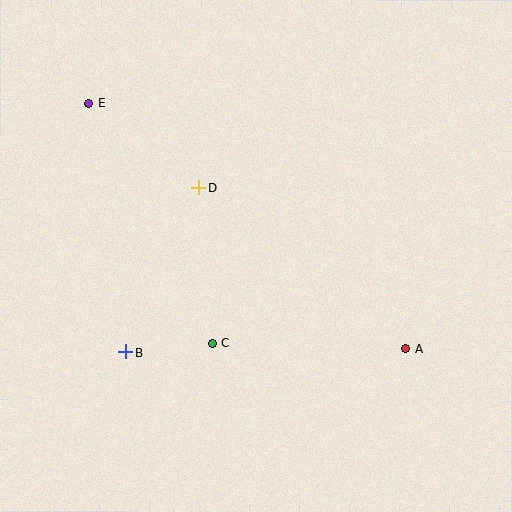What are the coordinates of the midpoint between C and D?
The midpoint between C and D is at (205, 265).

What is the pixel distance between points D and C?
The distance between D and C is 156 pixels.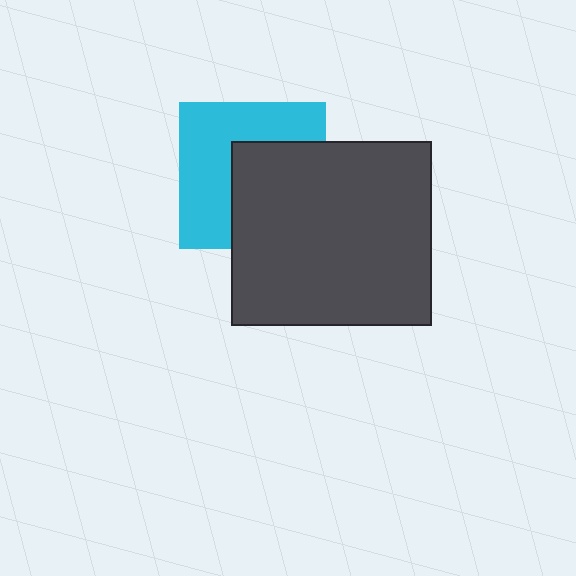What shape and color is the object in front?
The object in front is a dark gray rectangle.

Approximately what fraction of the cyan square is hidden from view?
Roughly 47% of the cyan square is hidden behind the dark gray rectangle.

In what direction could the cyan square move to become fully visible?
The cyan square could move toward the upper-left. That would shift it out from behind the dark gray rectangle entirely.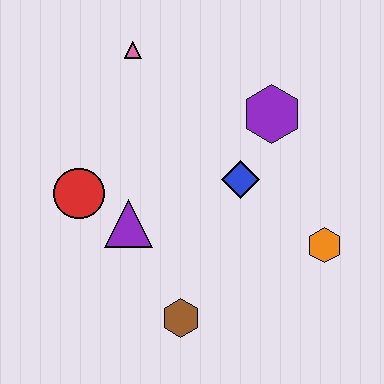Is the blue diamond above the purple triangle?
Yes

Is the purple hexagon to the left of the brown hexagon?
No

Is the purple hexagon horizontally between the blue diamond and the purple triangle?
No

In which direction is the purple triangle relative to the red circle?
The purple triangle is to the right of the red circle.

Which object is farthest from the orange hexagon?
The pink triangle is farthest from the orange hexagon.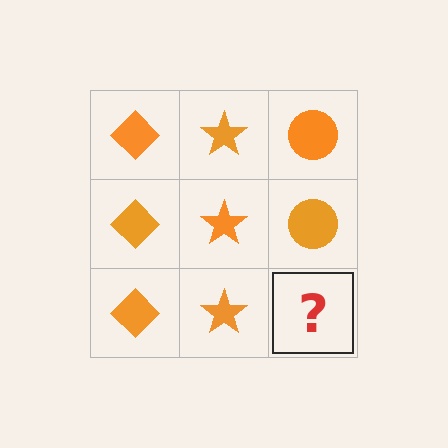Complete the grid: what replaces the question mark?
The question mark should be replaced with an orange circle.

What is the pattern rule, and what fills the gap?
The rule is that each column has a consistent shape. The gap should be filled with an orange circle.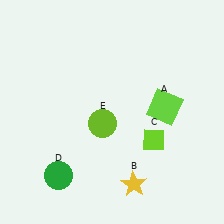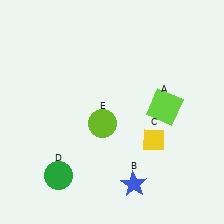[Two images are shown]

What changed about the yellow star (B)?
In Image 1, B is yellow. In Image 2, it changed to blue.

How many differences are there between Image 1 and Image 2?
There are 2 differences between the two images.